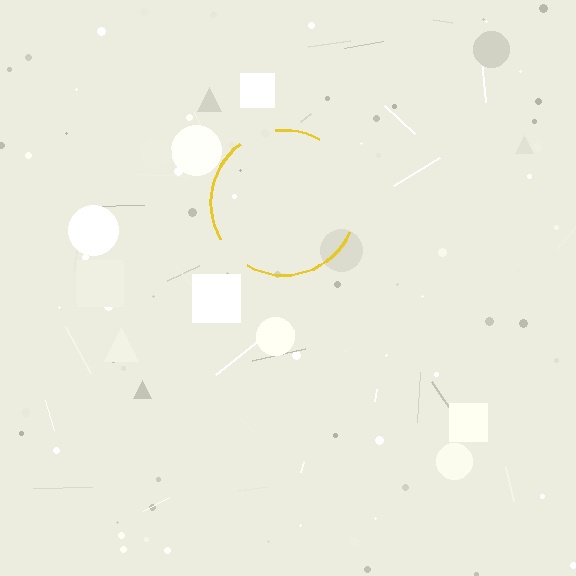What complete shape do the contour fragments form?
The contour fragments form a circle.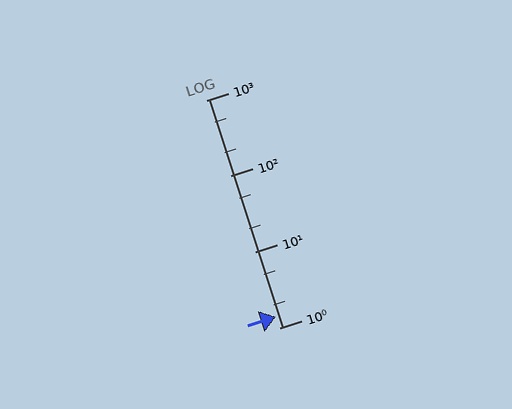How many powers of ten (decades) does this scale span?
The scale spans 3 decades, from 1 to 1000.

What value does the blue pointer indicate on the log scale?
The pointer indicates approximately 1.4.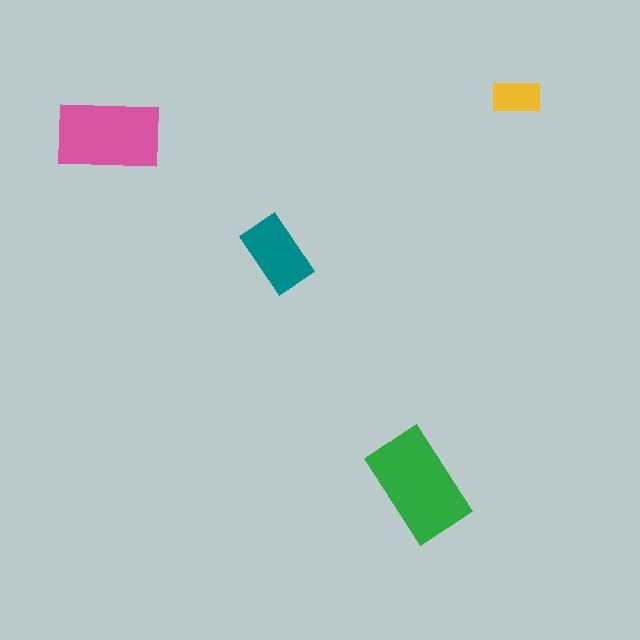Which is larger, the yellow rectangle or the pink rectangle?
The pink one.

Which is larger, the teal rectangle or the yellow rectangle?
The teal one.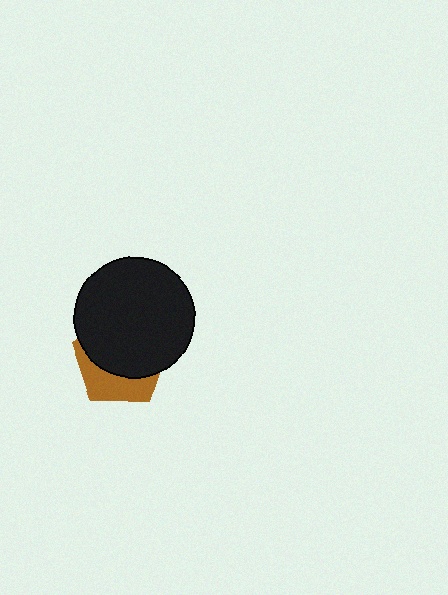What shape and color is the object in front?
The object in front is a black circle.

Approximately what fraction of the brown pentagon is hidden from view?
Roughly 65% of the brown pentagon is hidden behind the black circle.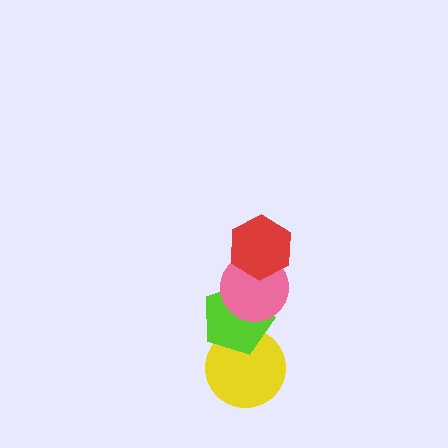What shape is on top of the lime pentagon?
The pink circle is on top of the lime pentagon.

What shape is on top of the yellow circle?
The lime pentagon is on top of the yellow circle.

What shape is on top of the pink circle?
The red hexagon is on top of the pink circle.